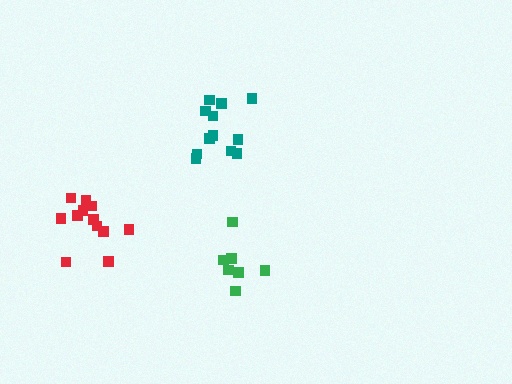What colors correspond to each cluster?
The clusters are colored: green, red, teal.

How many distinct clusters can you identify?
There are 3 distinct clusters.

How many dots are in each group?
Group 1: 7 dots, Group 2: 12 dots, Group 3: 12 dots (31 total).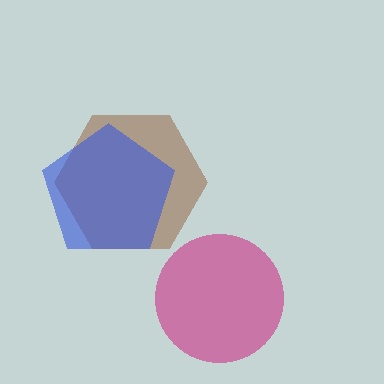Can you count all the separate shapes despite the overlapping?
Yes, there are 3 separate shapes.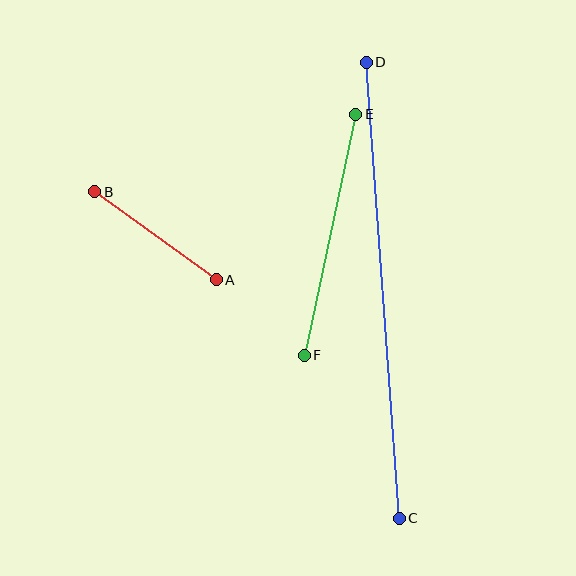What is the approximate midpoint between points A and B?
The midpoint is at approximately (155, 236) pixels.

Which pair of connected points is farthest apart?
Points C and D are farthest apart.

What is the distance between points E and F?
The distance is approximately 246 pixels.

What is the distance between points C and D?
The distance is approximately 457 pixels.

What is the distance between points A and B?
The distance is approximately 150 pixels.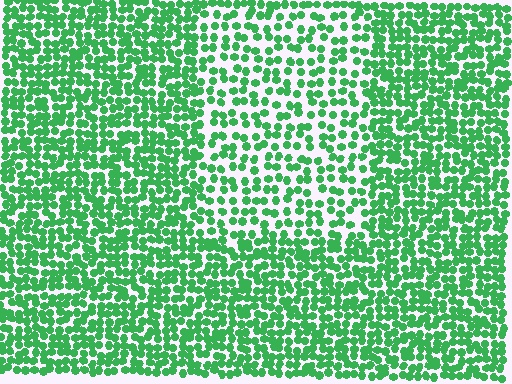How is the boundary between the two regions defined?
The boundary is defined by a change in element density (approximately 1.8x ratio). All elements are the same color, size, and shape.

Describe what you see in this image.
The image contains small green elements arranged at two different densities. A rectangle-shaped region is visible where the elements are less densely packed than the surrounding area.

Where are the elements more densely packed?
The elements are more densely packed outside the rectangle boundary.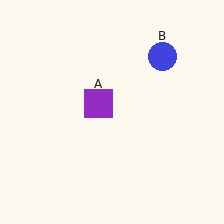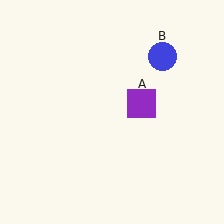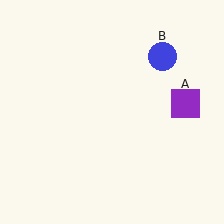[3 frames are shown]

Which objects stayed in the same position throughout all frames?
Blue circle (object B) remained stationary.